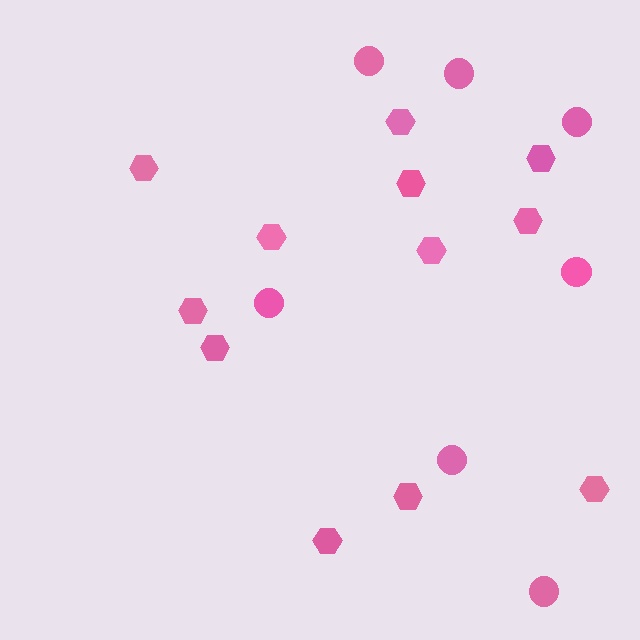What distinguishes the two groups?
There are 2 groups: one group of hexagons (12) and one group of circles (7).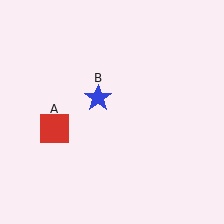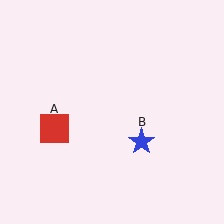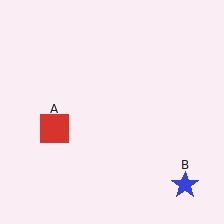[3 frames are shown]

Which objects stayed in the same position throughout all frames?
Red square (object A) remained stationary.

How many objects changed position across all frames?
1 object changed position: blue star (object B).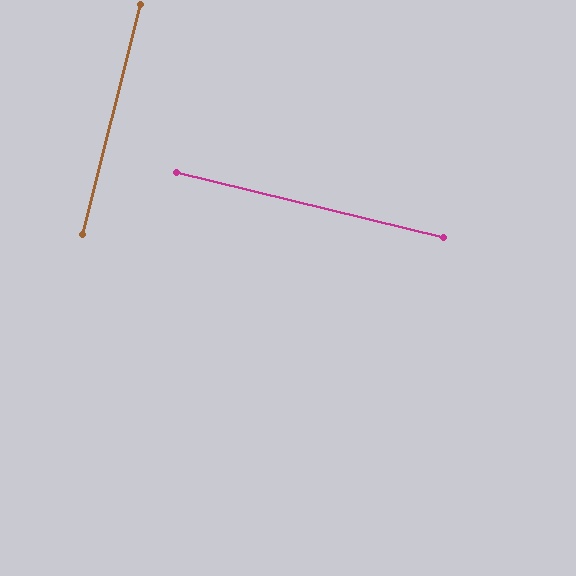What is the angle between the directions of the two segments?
Approximately 90 degrees.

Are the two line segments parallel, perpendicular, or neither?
Perpendicular — they meet at approximately 90°.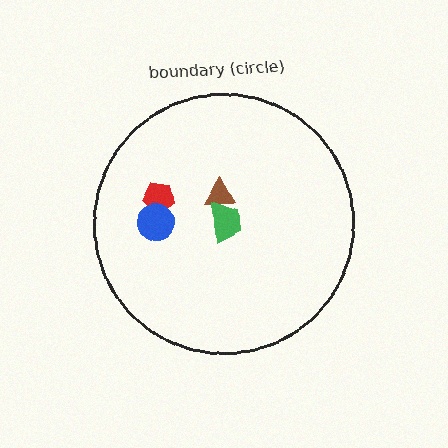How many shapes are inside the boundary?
4 inside, 0 outside.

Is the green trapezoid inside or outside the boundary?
Inside.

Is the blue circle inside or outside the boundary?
Inside.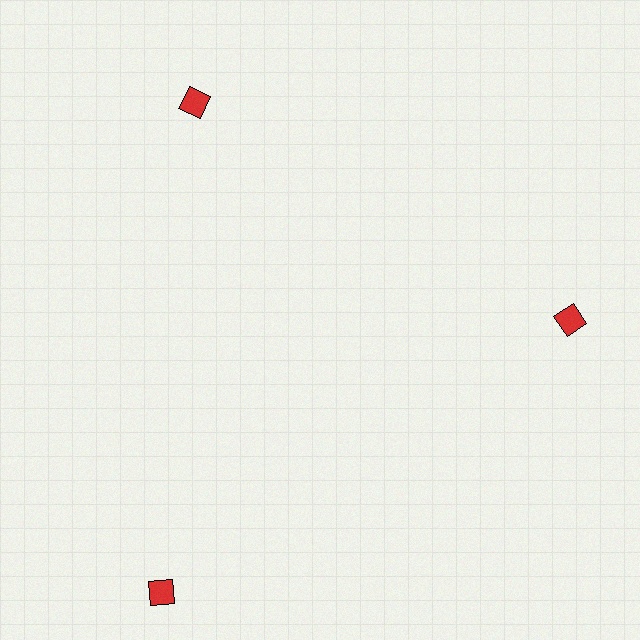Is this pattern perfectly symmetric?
No. The 3 red diamonds are arranged in a ring, but one element near the 7 o'clock position is pushed outward from the center, breaking the 3-fold rotational symmetry.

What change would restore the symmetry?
The symmetry would be restored by moving it inward, back onto the ring so that all 3 diamonds sit at equal angles and equal distance from the center.